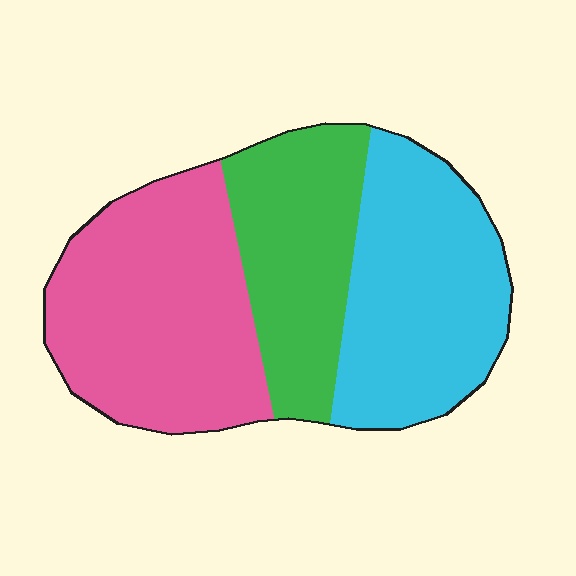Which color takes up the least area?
Green, at roughly 25%.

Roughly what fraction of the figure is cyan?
Cyan takes up about one third (1/3) of the figure.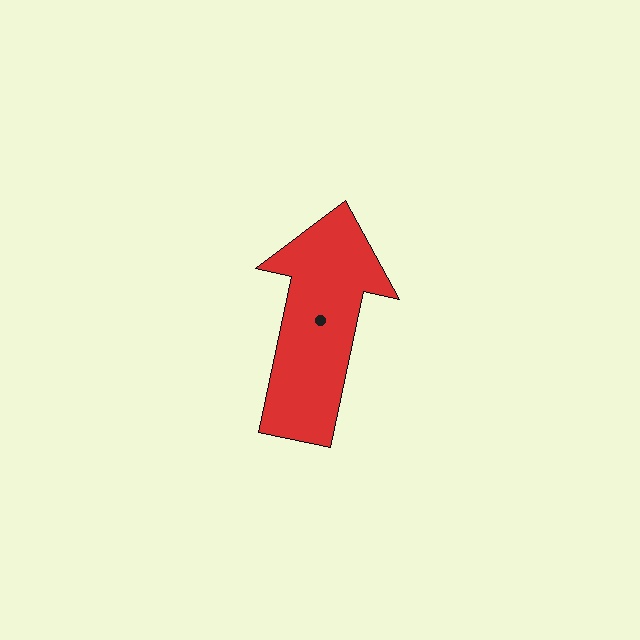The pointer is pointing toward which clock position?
Roughly 12 o'clock.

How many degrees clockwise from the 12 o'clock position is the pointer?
Approximately 12 degrees.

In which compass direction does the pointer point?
North.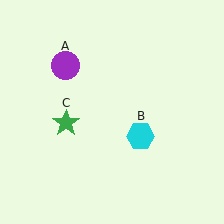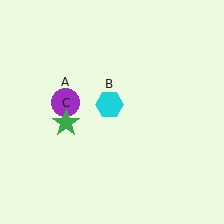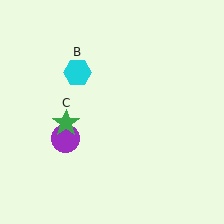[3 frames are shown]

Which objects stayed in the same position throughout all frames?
Green star (object C) remained stationary.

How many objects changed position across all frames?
2 objects changed position: purple circle (object A), cyan hexagon (object B).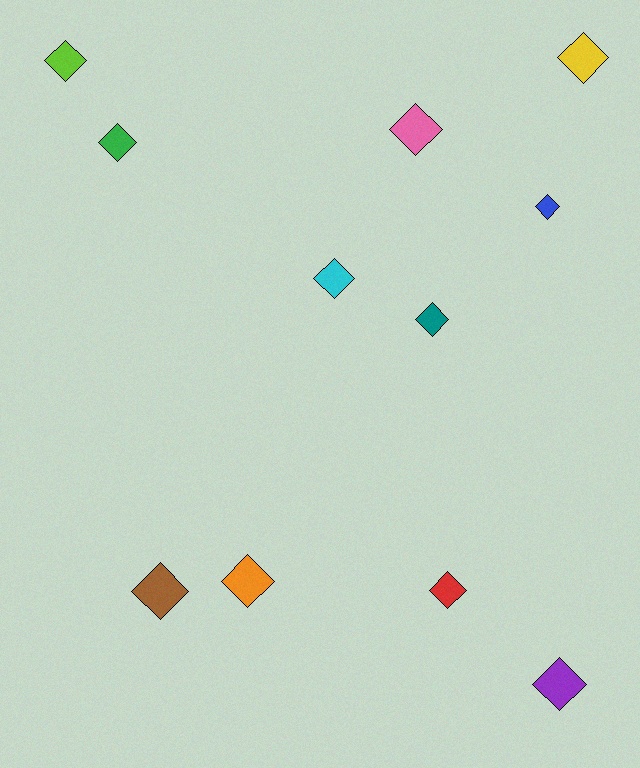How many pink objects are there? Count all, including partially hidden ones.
There is 1 pink object.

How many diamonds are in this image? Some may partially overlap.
There are 11 diamonds.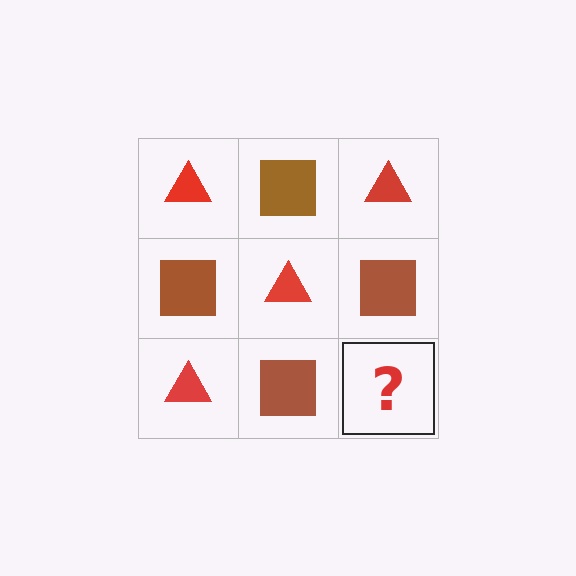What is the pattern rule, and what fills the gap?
The rule is that it alternates red triangle and brown square in a checkerboard pattern. The gap should be filled with a red triangle.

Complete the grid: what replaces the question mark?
The question mark should be replaced with a red triangle.